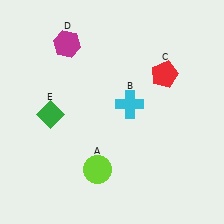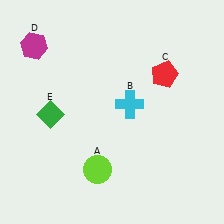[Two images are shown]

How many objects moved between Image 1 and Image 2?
1 object moved between the two images.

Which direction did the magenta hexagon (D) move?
The magenta hexagon (D) moved left.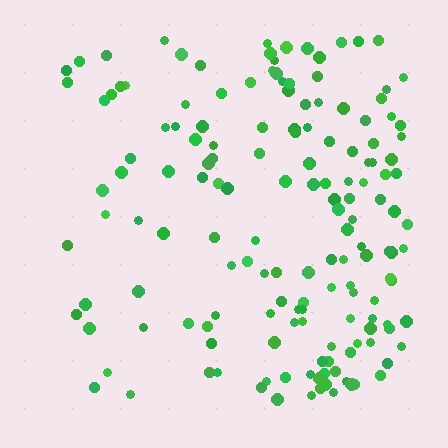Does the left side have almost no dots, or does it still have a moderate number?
Still a moderate number, just noticeably fewer than the right.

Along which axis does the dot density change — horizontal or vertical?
Horizontal.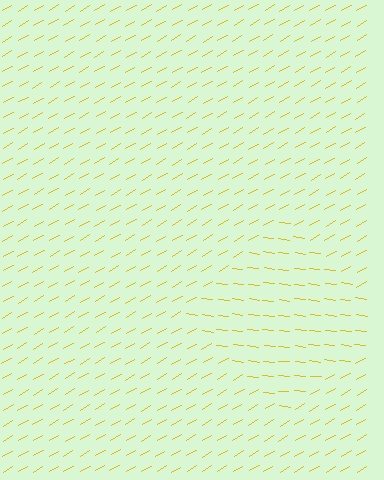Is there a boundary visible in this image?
Yes, there is a texture boundary formed by a change in line orientation.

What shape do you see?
I see a diamond.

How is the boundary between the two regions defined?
The boundary is defined purely by a change in line orientation (approximately 37 degrees difference). All lines are the same color and thickness.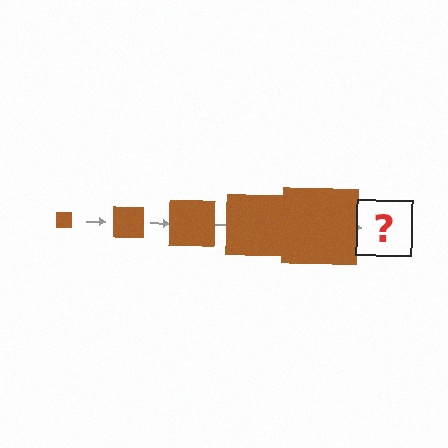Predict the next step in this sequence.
The next step is a brown square, larger than the previous one.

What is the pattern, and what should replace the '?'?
The pattern is that the square gets progressively larger each step. The '?' should be a brown square, larger than the previous one.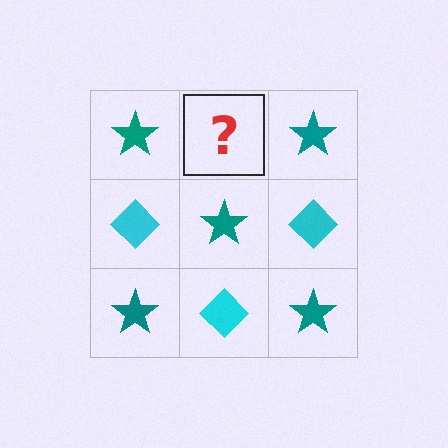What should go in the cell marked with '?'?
The missing cell should contain a cyan diamond.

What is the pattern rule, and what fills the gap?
The rule is that it alternates teal star and cyan diamond in a checkerboard pattern. The gap should be filled with a cyan diamond.